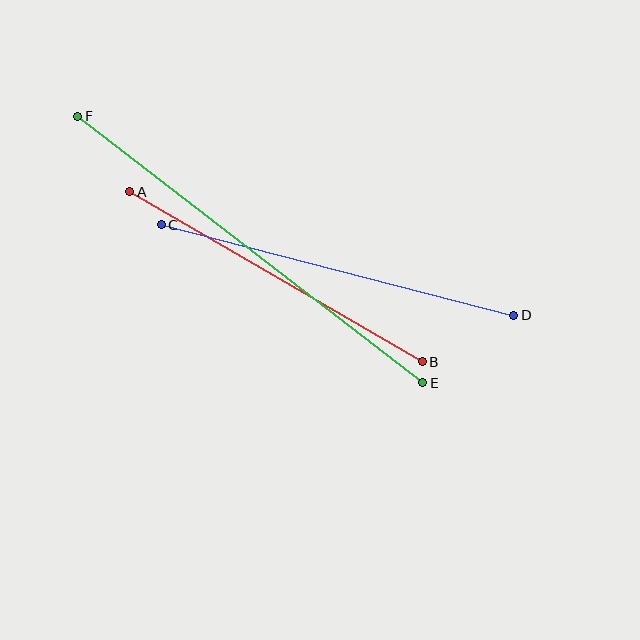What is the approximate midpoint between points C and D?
The midpoint is at approximately (338, 270) pixels.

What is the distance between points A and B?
The distance is approximately 338 pixels.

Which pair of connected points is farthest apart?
Points E and F are farthest apart.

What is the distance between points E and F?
The distance is approximately 436 pixels.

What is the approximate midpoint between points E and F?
The midpoint is at approximately (250, 249) pixels.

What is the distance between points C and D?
The distance is approximately 364 pixels.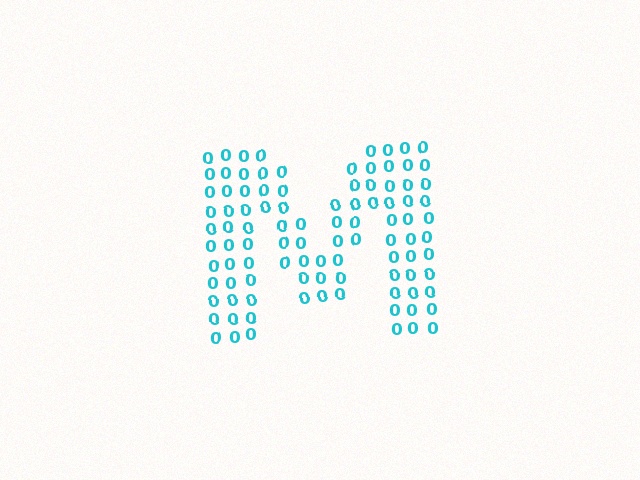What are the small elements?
The small elements are digit 0's.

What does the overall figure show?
The overall figure shows the letter M.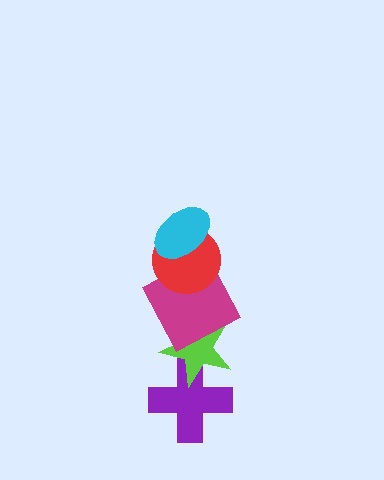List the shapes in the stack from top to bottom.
From top to bottom: the cyan ellipse, the red circle, the magenta square, the lime star, the purple cross.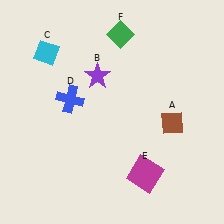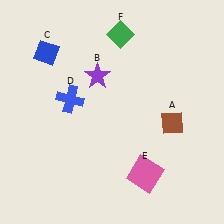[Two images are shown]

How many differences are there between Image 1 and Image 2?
There are 2 differences between the two images.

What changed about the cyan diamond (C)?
In Image 1, C is cyan. In Image 2, it changed to blue.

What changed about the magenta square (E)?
In Image 1, E is magenta. In Image 2, it changed to pink.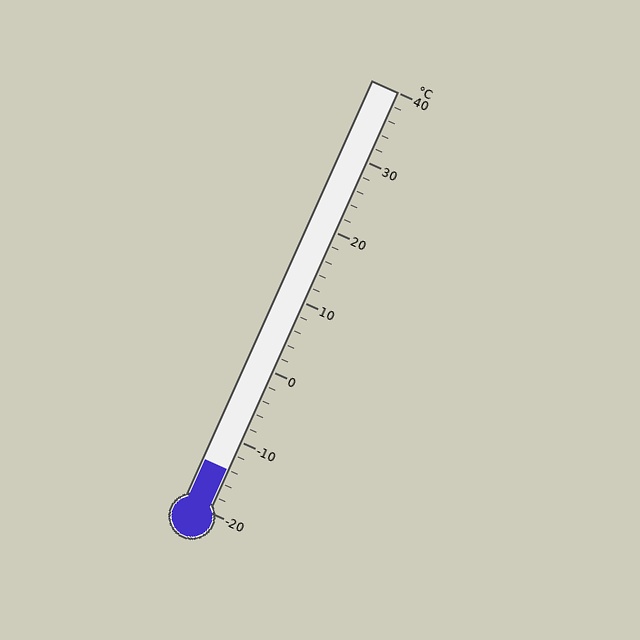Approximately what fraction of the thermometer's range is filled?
The thermometer is filled to approximately 10% of its range.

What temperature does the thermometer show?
The thermometer shows approximately -14°C.